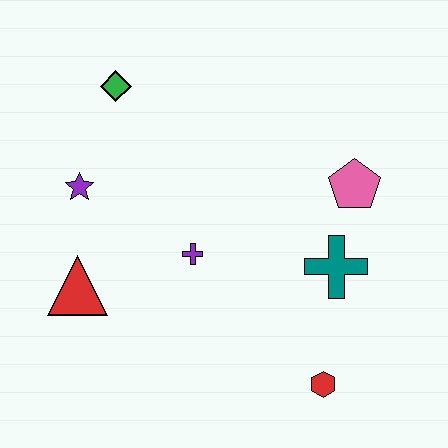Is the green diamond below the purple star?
No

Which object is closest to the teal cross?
The pink pentagon is closest to the teal cross.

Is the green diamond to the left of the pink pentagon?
Yes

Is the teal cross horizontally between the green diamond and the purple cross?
No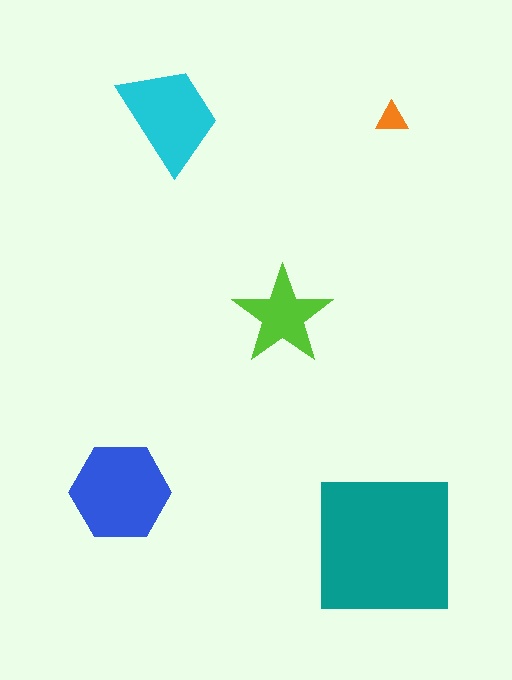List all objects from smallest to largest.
The orange triangle, the lime star, the cyan trapezoid, the blue hexagon, the teal square.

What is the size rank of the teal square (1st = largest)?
1st.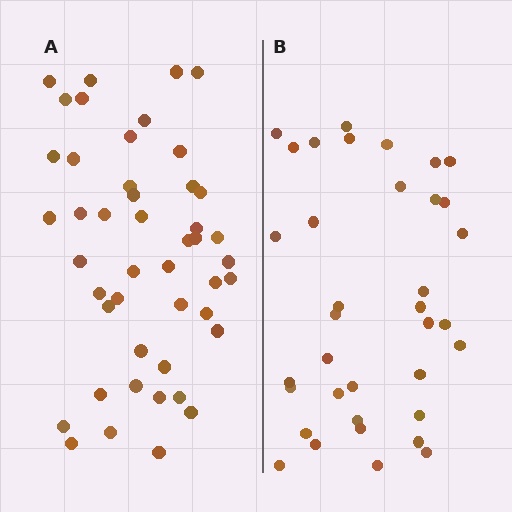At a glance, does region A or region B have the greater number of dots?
Region A (the left region) has more dots.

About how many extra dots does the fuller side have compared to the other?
Region A has roughly 10 or so more dots than region B.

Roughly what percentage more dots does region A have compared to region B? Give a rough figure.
About 30% more.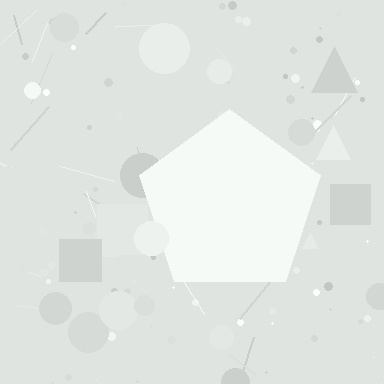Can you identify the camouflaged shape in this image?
The camouflaged shape is a pentagon.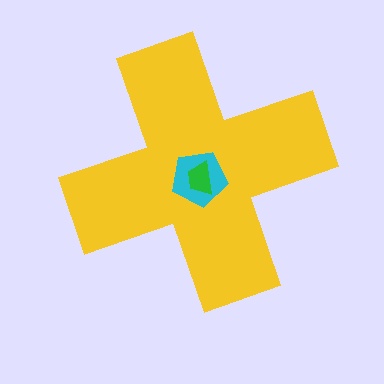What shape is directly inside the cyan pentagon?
The green trapezoid.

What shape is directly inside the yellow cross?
The cyan pentagon.